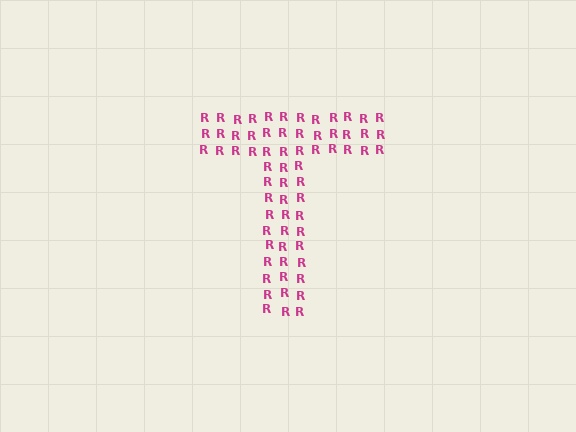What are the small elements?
The small elements are letter R's.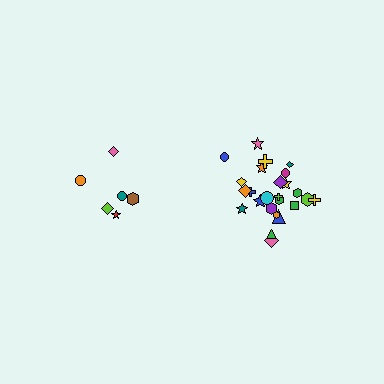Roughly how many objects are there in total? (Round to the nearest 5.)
Roughly 30 objects in total.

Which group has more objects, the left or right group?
The right group.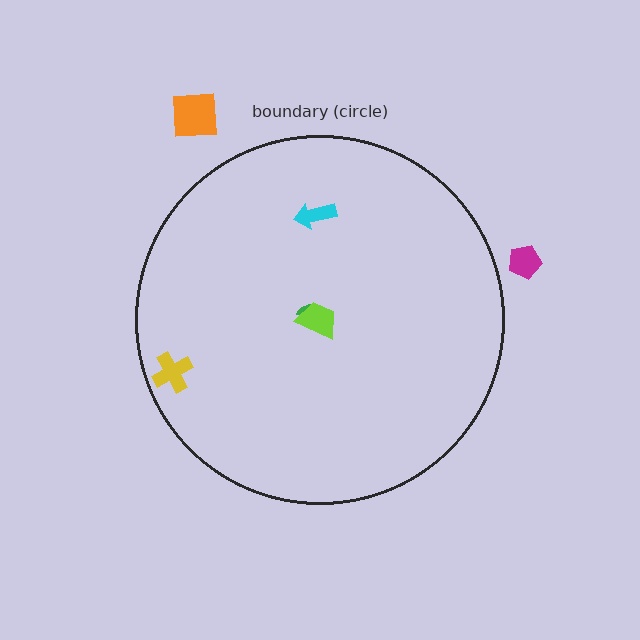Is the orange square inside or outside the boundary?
Outside.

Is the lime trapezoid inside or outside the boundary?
Inside.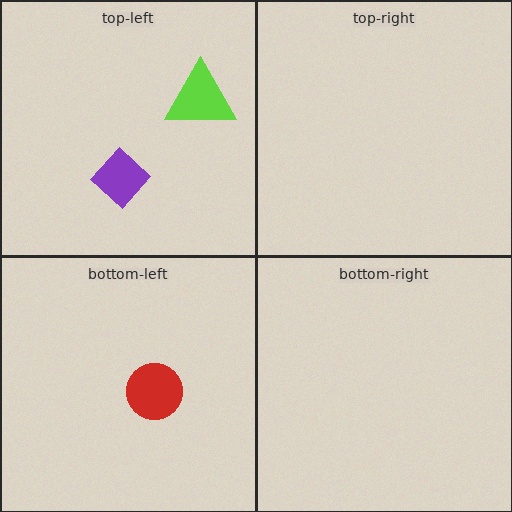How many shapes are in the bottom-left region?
1.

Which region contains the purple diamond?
The top-left region.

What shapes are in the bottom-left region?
The red circle.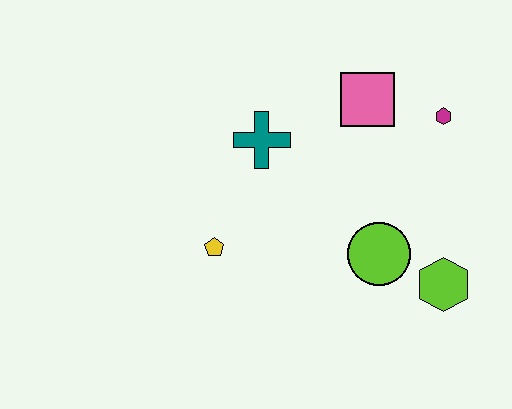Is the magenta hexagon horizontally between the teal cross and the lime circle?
No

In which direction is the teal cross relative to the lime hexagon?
The teal cross is to the left of the lime hexagon.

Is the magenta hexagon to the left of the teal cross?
No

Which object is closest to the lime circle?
The lime hexagon is closest to the lime circle.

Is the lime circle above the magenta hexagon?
No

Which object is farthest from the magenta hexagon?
The yellow pentagon is farthest from the magenta hexagon.